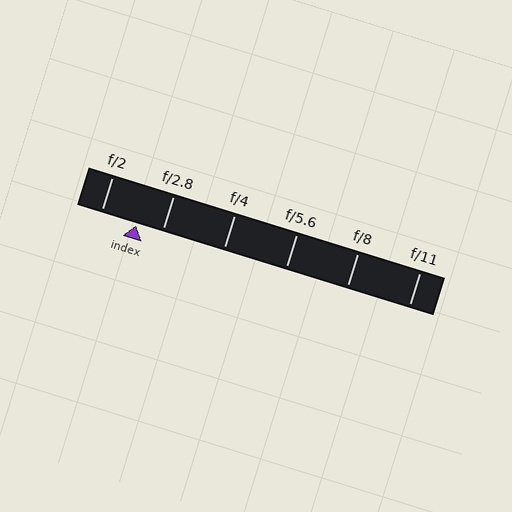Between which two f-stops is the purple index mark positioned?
The index mark is between f/2 and f/2.8.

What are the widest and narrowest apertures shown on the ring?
The widest aperture shown is f/2 and the narrowest is f/11.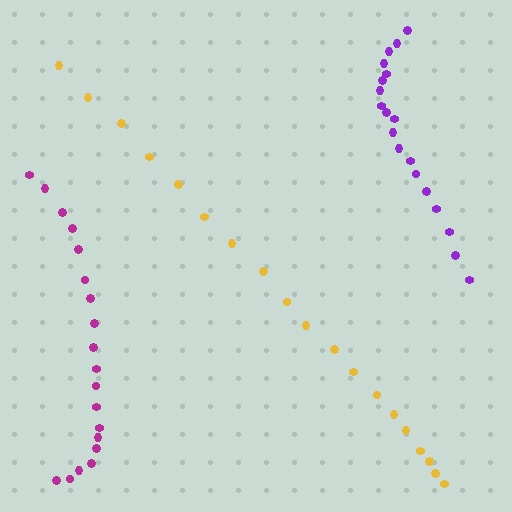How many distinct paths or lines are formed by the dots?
There are 3 distinct paths.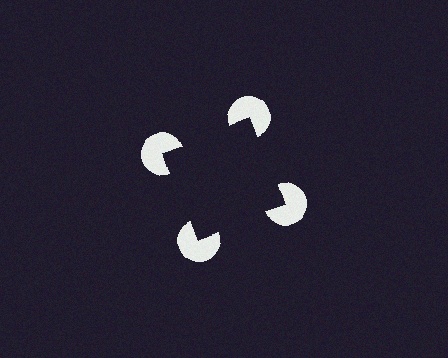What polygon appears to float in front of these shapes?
An illusory square — its edges are inferred from the aligned wedge cuts in the pac-man discs, not physically drawn.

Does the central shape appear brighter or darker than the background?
It typically appears slightly darker than the background, even though no actual brightness change is drawn.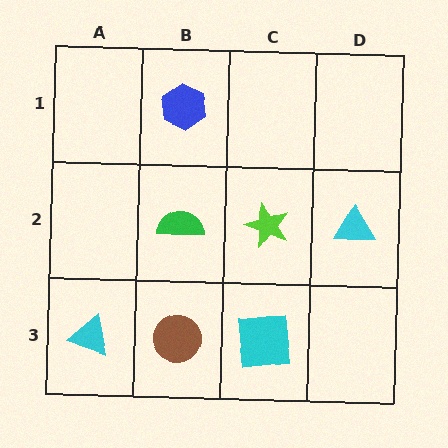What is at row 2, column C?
A lime star.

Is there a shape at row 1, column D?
No, that cell is empty.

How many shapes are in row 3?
3 shapes.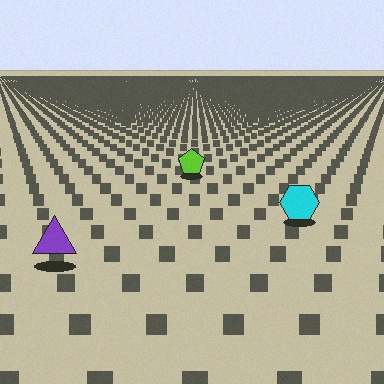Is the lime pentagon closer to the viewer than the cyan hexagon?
No. The cyan hexagon is closer — you can tell from the texture gradient: the ground texture is coarser near it.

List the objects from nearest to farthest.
From nearest to farthest: the purple triangle, the cyan hexagon, the lime pentagon.